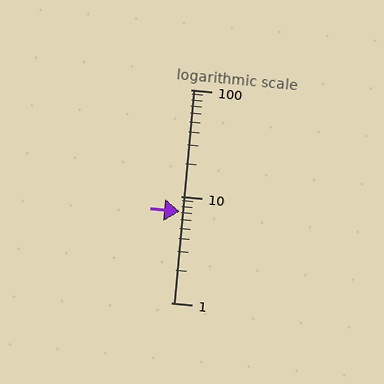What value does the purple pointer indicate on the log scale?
The pointer indicates approximately 7.2.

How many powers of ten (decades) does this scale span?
The scale spans 2 decades, from 1 to 100.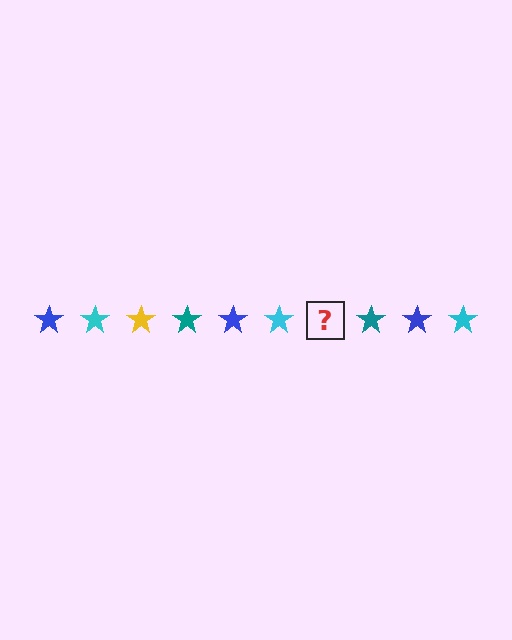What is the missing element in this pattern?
The missing element is a yellow star.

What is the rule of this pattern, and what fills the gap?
The rule is that the pattern cycles through blue, cyan, yellow, teal stars. The gap should be filled with a yellow star.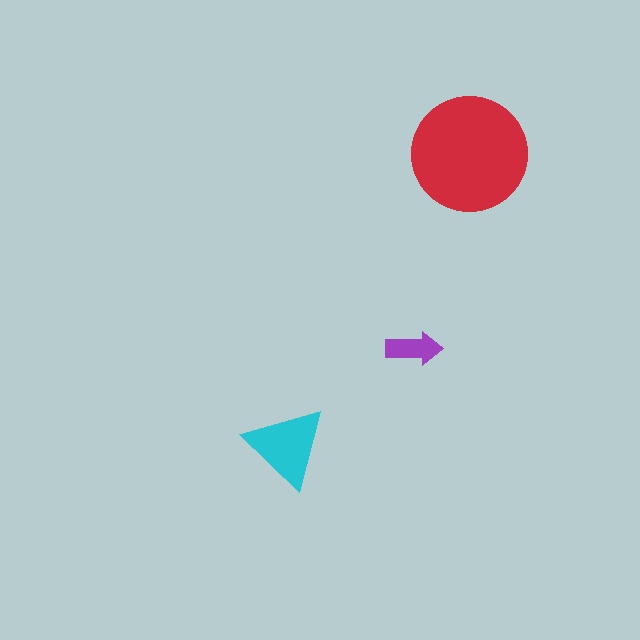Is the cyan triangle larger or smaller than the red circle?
Smaller.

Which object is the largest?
The red circle.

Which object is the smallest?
The purple arrow.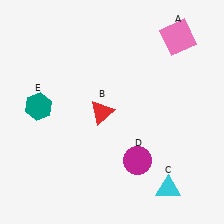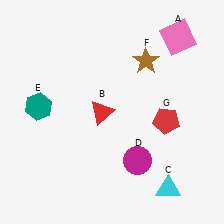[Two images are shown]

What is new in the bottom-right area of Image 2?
A red pentagon (G) was added in the bottom-right area of Image 2.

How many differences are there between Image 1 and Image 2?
There are 2 differences between the two images.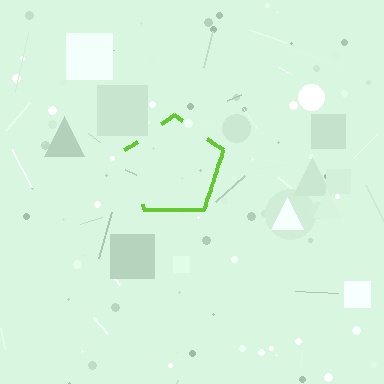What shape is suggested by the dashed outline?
The dashed outline suggests a pentagon.